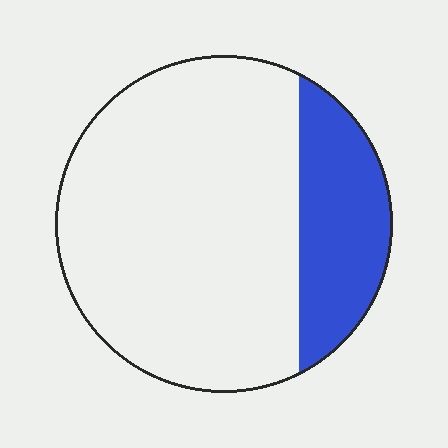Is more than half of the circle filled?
No.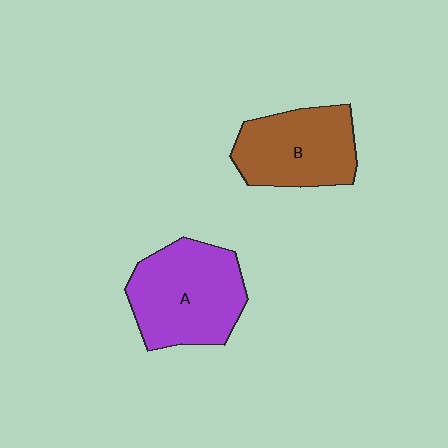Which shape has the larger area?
Shape A (purple).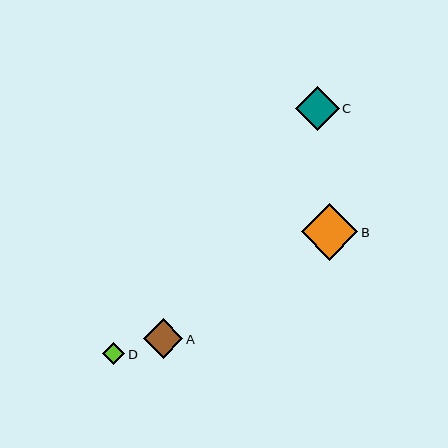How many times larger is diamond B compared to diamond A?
Diamond B is approximately 1.4 times the size of diamond A.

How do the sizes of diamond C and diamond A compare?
Diamond C and diamond A are approximately the same size.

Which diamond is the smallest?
Diamond D is the smallest with a size of approximately 22 pixels.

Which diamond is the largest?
Diamond B is the largest with a size of approximately 56 pixels.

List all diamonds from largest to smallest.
From largest to smallest: B, C, A, D.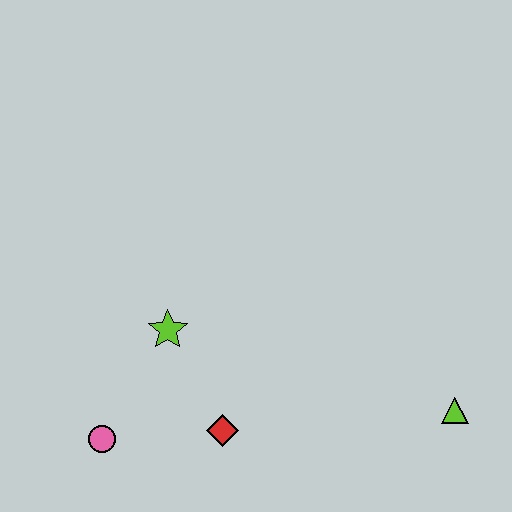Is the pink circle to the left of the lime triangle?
Yes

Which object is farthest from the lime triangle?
The pink circle is farthest from the lime triangle.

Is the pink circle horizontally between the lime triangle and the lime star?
No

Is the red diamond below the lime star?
Yes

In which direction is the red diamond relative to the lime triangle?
The red diamond is to the left of the lime triangle.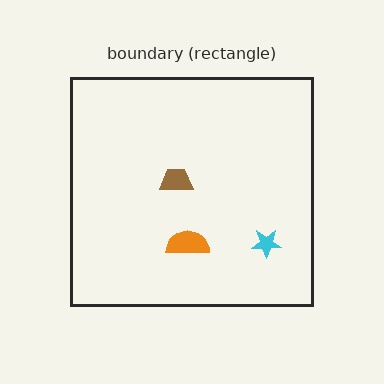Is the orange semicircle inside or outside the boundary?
Inside.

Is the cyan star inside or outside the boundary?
Inside.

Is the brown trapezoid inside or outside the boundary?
Inside.